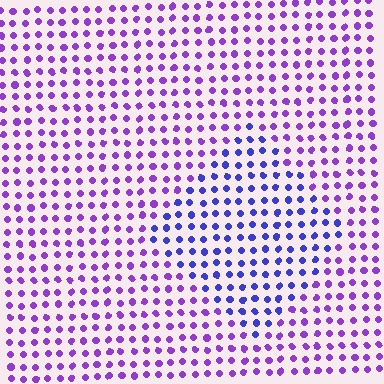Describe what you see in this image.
The image is filled with small purple elements in a uniform arrangement. A diamond-shaped region is visible where the elements are tinted to a slightly different hue, forming a subtle color boundary.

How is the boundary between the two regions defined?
The boundary is defined purely by a slight shift in hue (about 36 degrees). Spacing, size, and orientation are identical on both sides.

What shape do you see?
I see a diamond.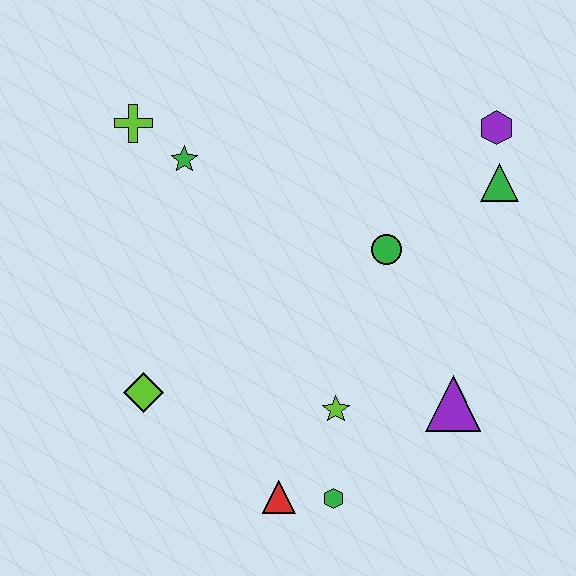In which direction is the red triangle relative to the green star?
The red triangle is below the green star.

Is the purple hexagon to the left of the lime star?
No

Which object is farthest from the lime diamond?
The purple hexagon is farthest from the lime diamond.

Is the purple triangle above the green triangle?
No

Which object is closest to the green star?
The lime cross is closest to the green star.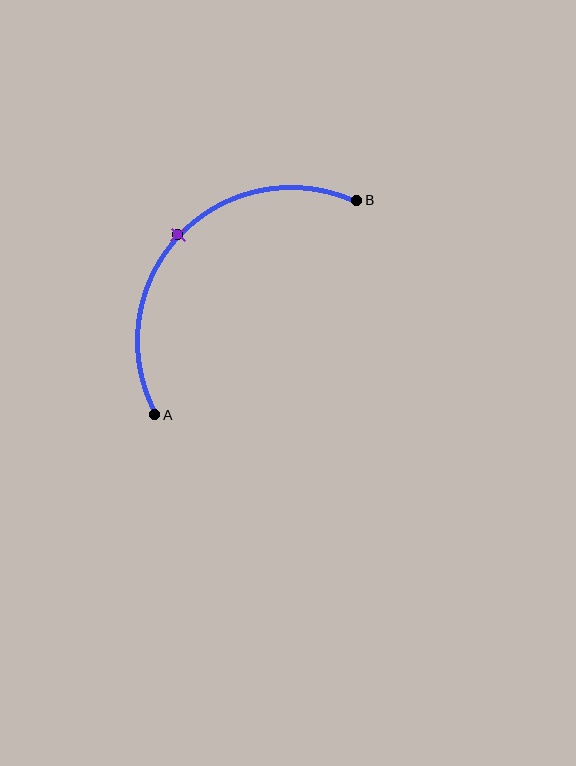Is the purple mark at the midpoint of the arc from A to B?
Yes. The purple mark lies on the arc at equal arc-length from both A and B — it is the arc midpoint.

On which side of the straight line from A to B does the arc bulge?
The arc bulges above and to the left of the straight line connecting A and B.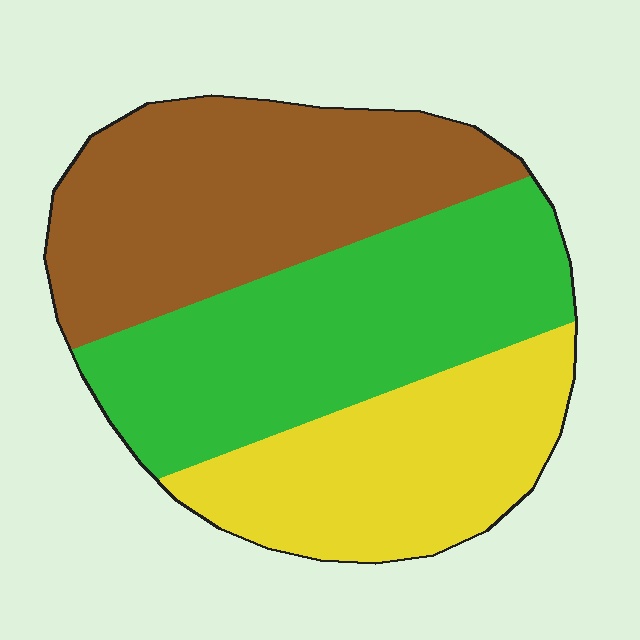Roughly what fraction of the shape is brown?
Brown covers around 35% of the shape.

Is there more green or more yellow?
Green.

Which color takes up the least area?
Yellow, at roughly 25%.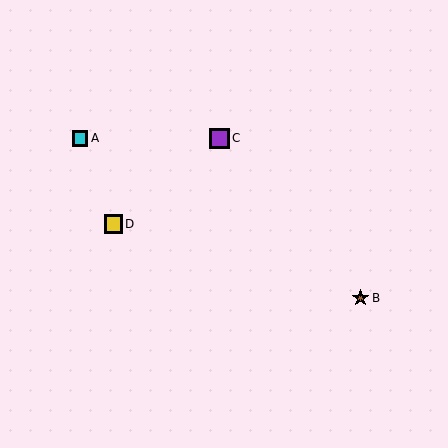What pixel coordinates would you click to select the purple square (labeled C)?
Click at (219, 138) to select the purple square C.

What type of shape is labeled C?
Shape C is a purple square.